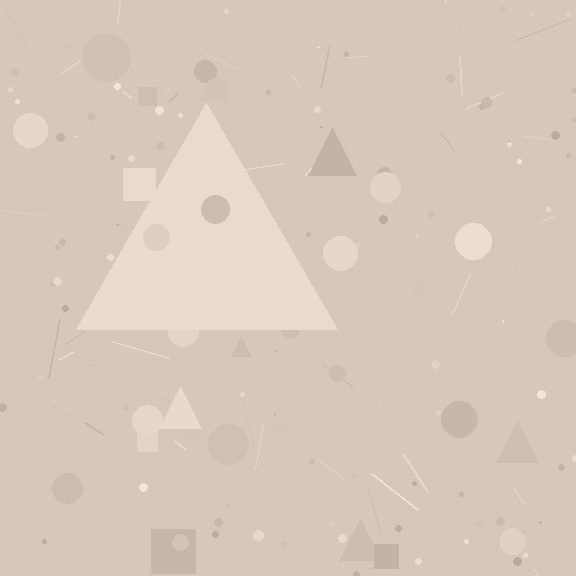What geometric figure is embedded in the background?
A triangle is embedded in the background.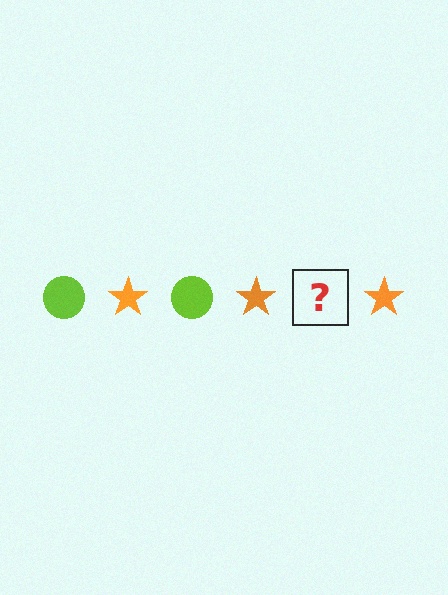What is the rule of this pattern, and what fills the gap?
The rule is that the pattern alternates between lime circle and orange star. The gap should be filled with a lime circle.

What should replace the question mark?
The question mark should be replaced with a lime circle.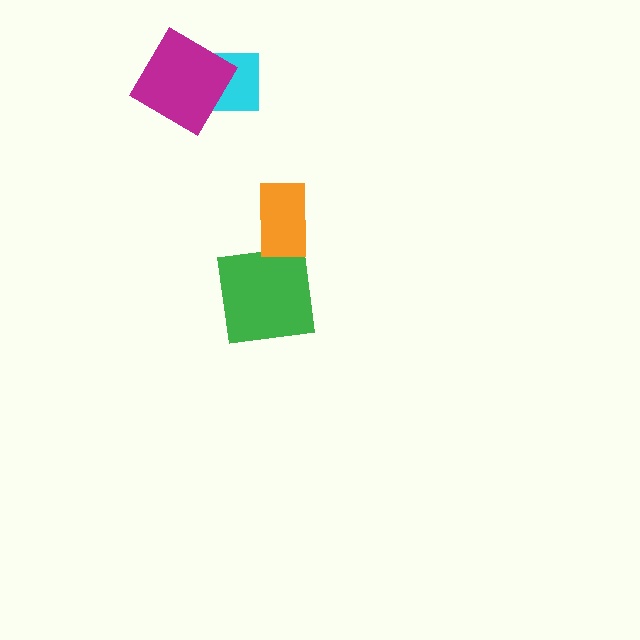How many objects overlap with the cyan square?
1 object overlaps with the cyan square.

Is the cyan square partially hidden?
Yes, it is partially covered by another shape.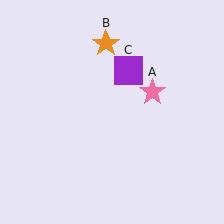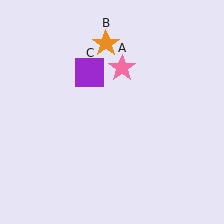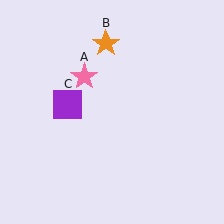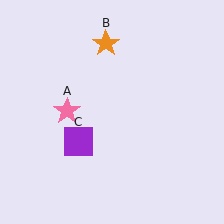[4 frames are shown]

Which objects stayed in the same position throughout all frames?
Orange star (object B) remained stationary.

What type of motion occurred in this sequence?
The pink star (object A), purple square (object C) rotated counterclockwise around the center of the scene.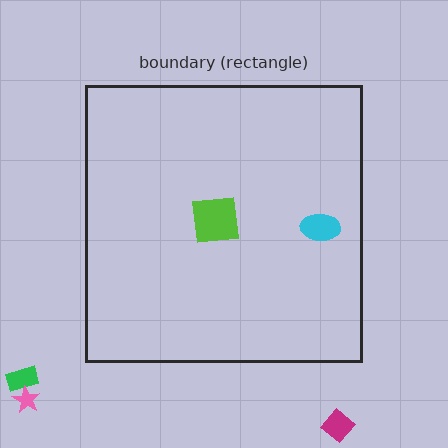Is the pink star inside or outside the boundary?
Outside.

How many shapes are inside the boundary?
2 inside, 3 outside.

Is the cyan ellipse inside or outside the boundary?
Inside.